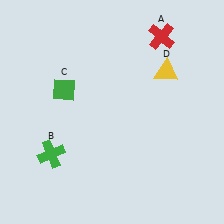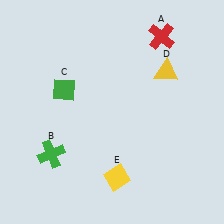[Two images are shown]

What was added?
A yellow diamond (E) was added in Image 2.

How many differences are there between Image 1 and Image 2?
There is 1 difference between the two images.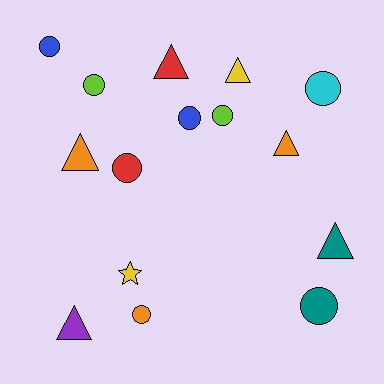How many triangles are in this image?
There are 6 triangles.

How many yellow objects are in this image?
There are 2 yellow objects.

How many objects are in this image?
There are 15 objects.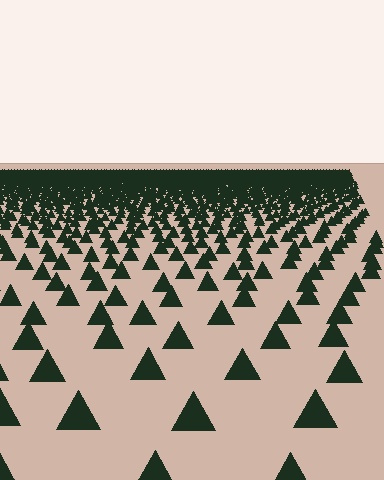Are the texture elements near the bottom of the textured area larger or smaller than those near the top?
Larger. Near the bottom, elements are closer to the viewer and appear at a bigger on-screen size.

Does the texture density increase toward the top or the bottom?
Density increases toward the top.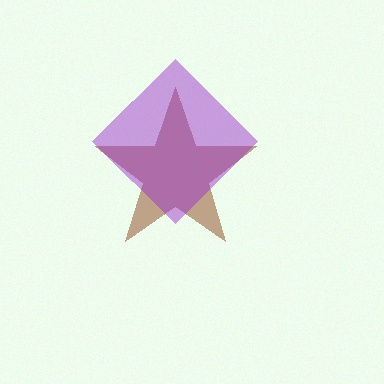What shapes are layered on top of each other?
The layered shapes are: a brown star, a purple diamond.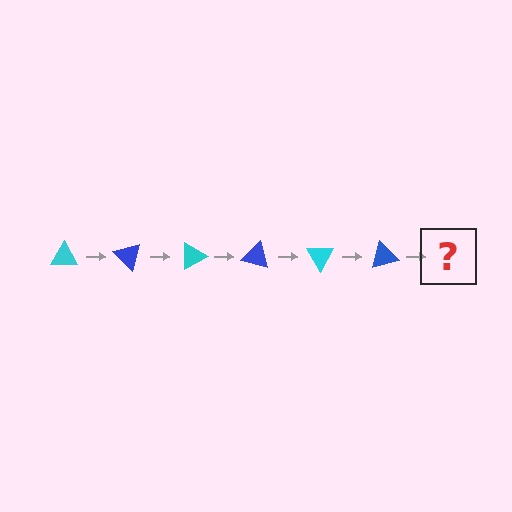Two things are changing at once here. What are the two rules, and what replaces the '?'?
The two rules are that it rotates 45 degrees each step and the color cycles through cyan and blue. The '?' should be a cyan triangle, rotated 270 degrees from the start.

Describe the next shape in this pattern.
It should be a cyan triangle, rotated 270 degrees from the start.